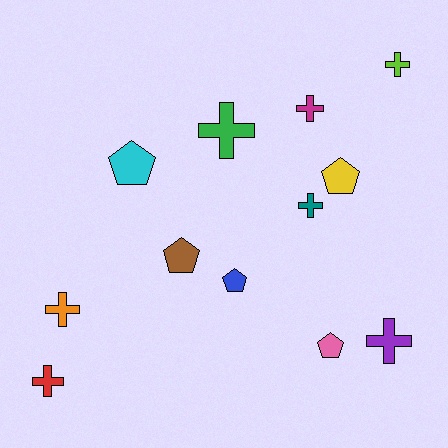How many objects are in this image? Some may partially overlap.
There are 12 objects.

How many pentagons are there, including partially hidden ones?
There are 5 pentagons.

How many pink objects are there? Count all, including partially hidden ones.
There is 1 pink object.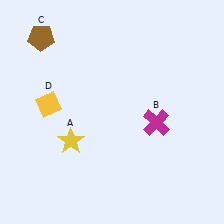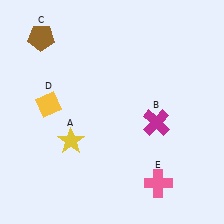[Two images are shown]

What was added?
A pink cross (E) was added in Image 2.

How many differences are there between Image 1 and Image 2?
There is 1 difference between the two images.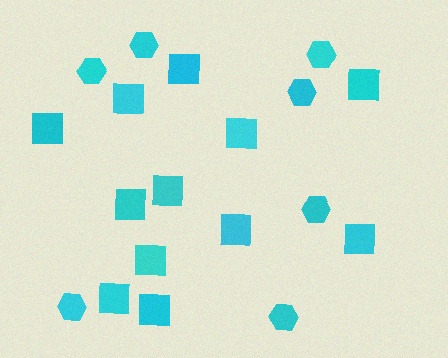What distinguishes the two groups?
There are 2 groups: one group of squares (12) and one group of hexagons (7).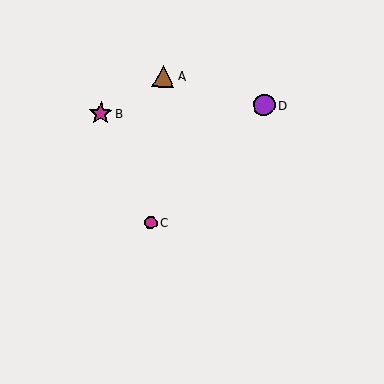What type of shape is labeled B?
Shape B is a magenta star.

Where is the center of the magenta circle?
The center of the magenta circle is at (151, 223).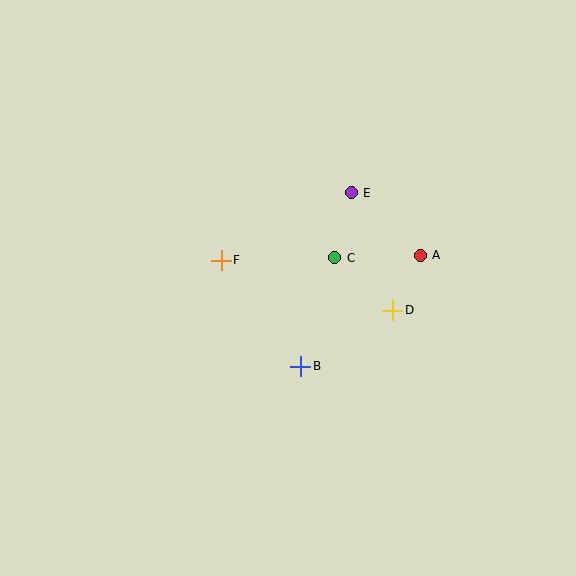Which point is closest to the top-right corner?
Point E is closest to the top-right corner.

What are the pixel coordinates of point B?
Point B is at (301, 366).